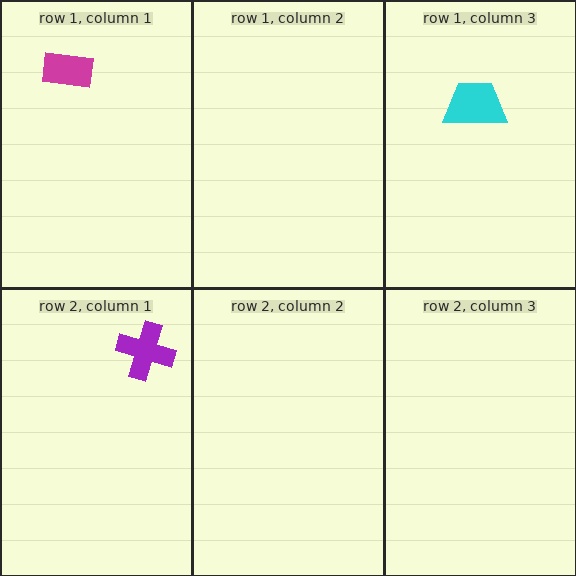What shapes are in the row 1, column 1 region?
The magenta rectangle.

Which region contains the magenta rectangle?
The row 1, column 1 region.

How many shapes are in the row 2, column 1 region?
1.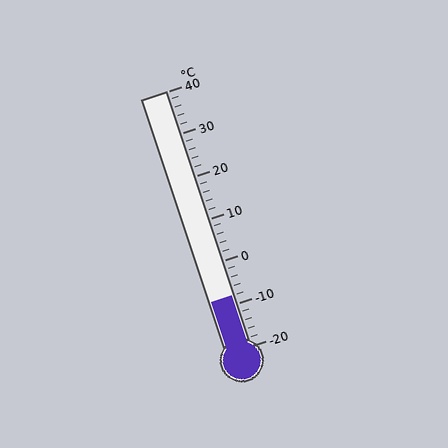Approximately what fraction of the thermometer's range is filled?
The thermometer is filled to approximately 20% of its range.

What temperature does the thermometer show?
The thermometer shows approximately -8°C.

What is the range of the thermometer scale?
The thermometer scale ranges from -20°C to 40°C.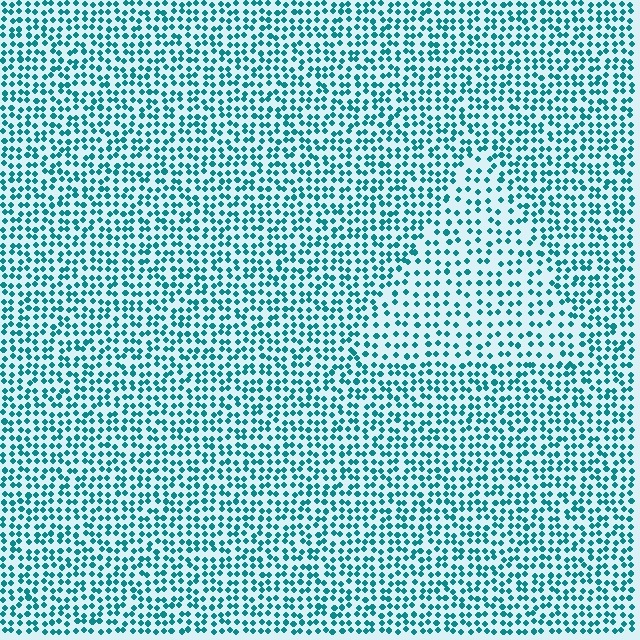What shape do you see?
I see a triangle.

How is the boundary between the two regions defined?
The boundary is defined by a change in element density (approximately 1.6x ratio). All elements are the same color, size, and shape.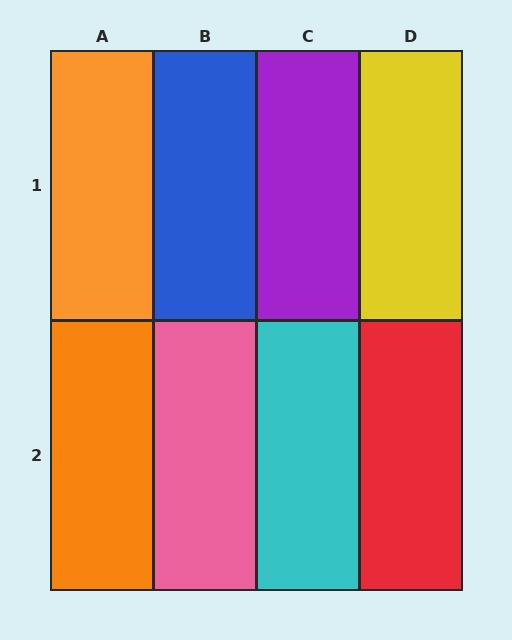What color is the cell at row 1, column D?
Yellow.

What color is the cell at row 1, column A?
Orange.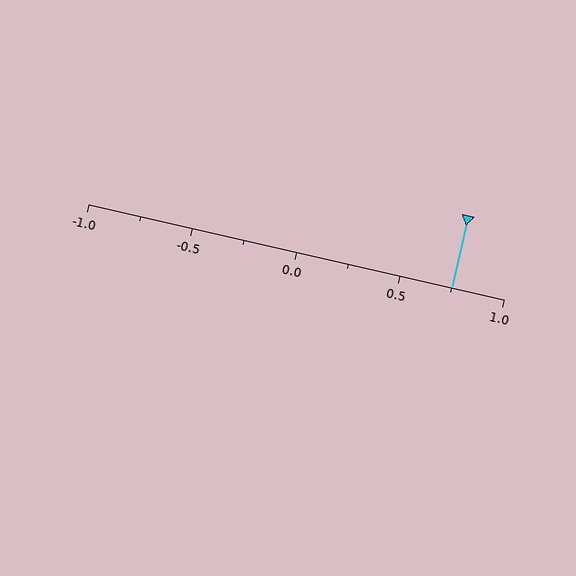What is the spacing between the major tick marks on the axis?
The major ticks are spaced 0.5 apart.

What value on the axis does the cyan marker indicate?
The marker indicates approximately 0.75.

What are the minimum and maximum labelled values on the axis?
The axis runs from -1.0 to 1.0.